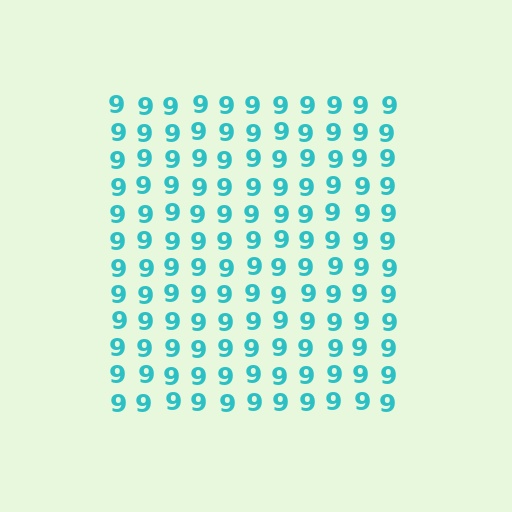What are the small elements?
The small elements are digit 9's.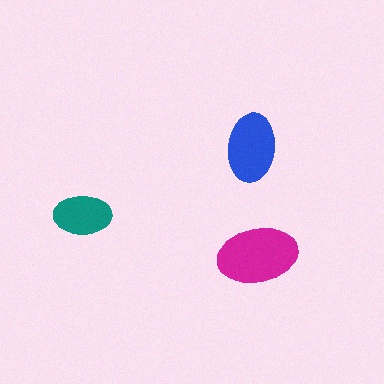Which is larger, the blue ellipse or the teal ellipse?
The blue one.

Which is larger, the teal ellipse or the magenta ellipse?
The magenta one.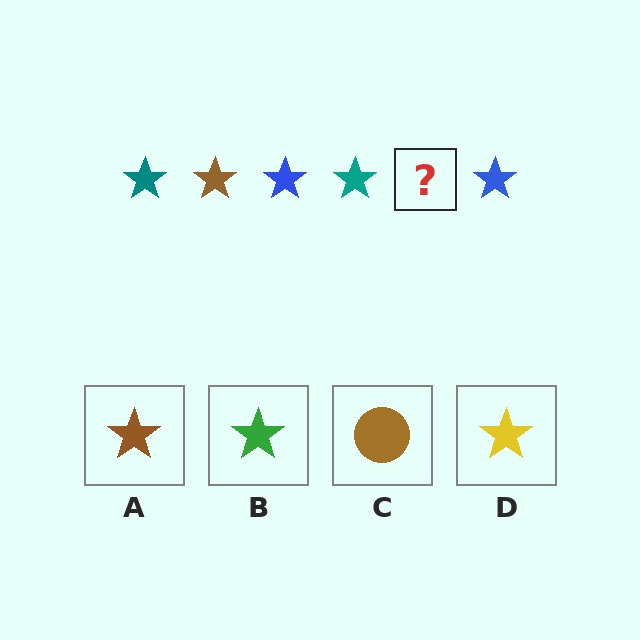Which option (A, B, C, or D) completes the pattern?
A.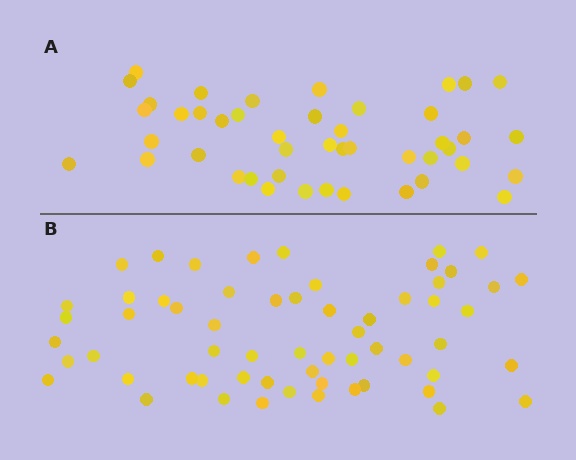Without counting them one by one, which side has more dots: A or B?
Region B (the bottom region) has more dots.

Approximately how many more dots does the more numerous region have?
Region B has approximately 15 more dots than region A.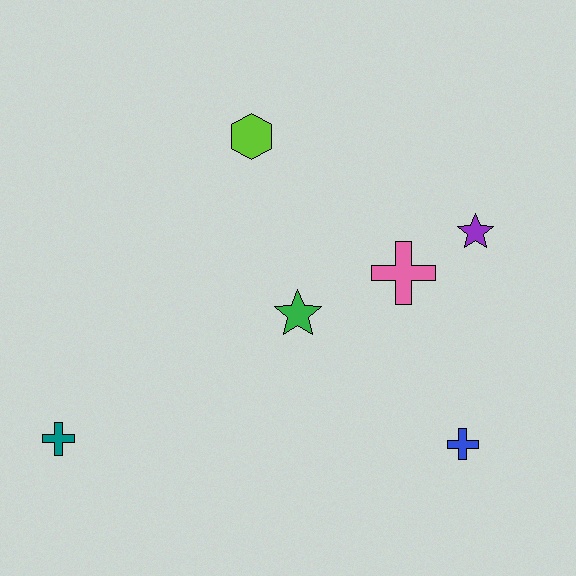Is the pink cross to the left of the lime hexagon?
No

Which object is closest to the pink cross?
The purple star is closest to the pink cross.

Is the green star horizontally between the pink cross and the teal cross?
Yes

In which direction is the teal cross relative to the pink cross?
The teal cross is to the left of the pink cross.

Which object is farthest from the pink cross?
The teal cross is farthest from the pink cross.